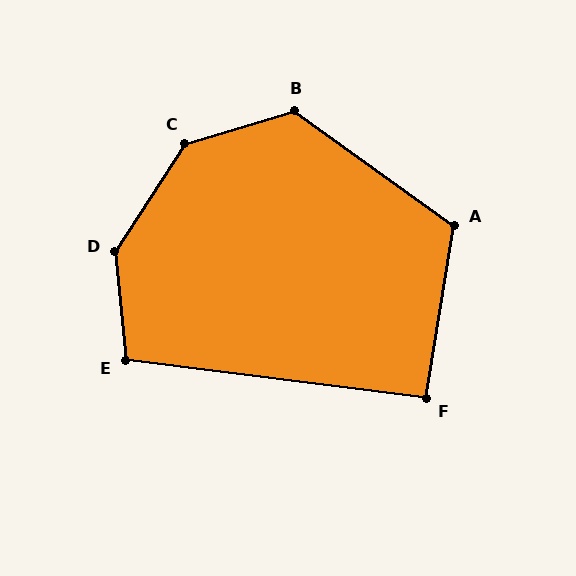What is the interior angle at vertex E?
Approximately 103 degrees (obtuse).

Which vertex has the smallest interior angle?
F, at approximately 92 degrees.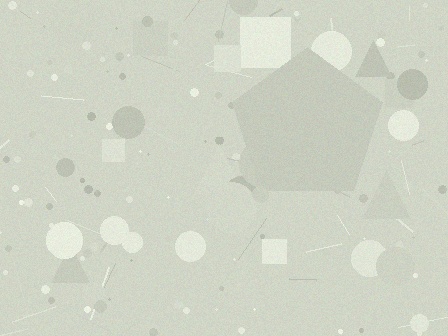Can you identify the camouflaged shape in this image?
The camouflaged shape is a pentagon.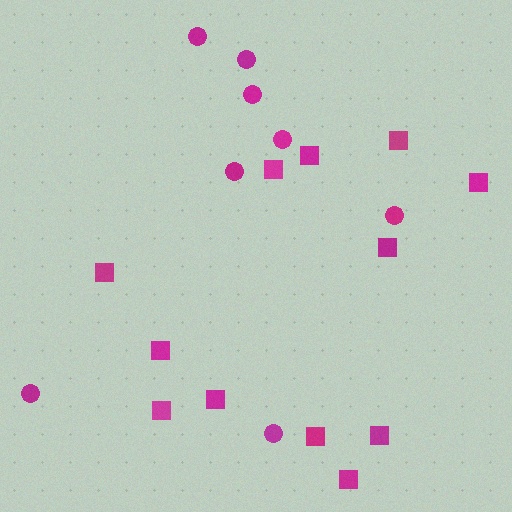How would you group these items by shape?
There are 2 groups: one group of squares (12) and one group of circles (8).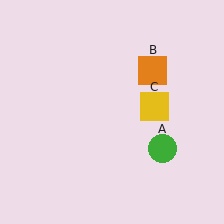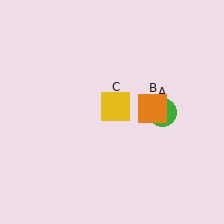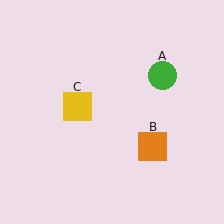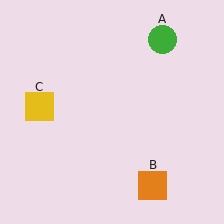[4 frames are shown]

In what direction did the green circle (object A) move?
The green circle (object A) moved up.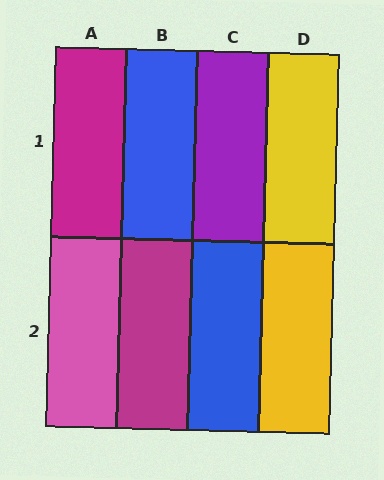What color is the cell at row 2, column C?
Blue.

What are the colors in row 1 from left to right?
Magenta, blue, purple, yellow.